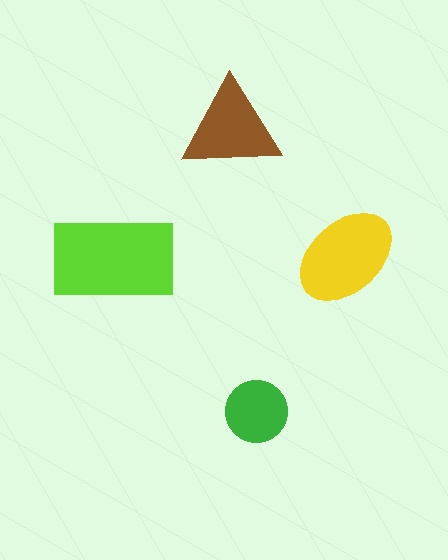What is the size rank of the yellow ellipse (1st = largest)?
2nd.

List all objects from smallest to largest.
The green circle, the brown triangle, the yellow ellipse, the lime rectangle.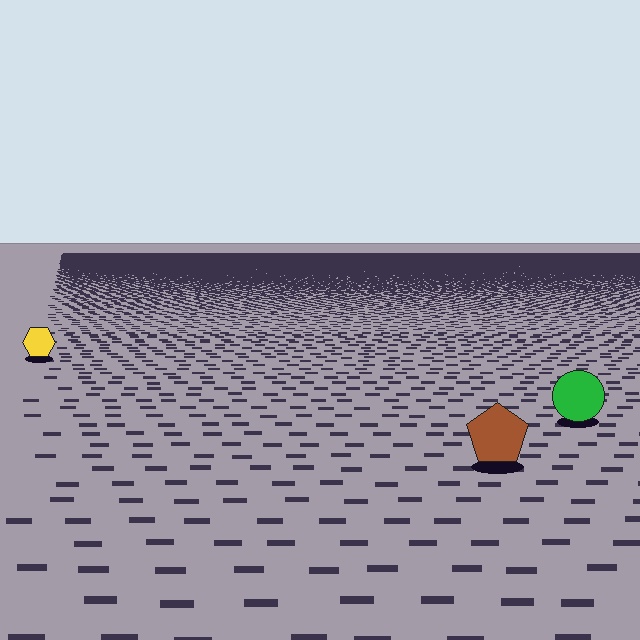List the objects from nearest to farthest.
From nearest to farthest: the brown pentagon, the green circle, the yellow hexagon.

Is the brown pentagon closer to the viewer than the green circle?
Yes. The brown pentagon is closer — you can tell from the texture gradient: the ground texture is coarser near it.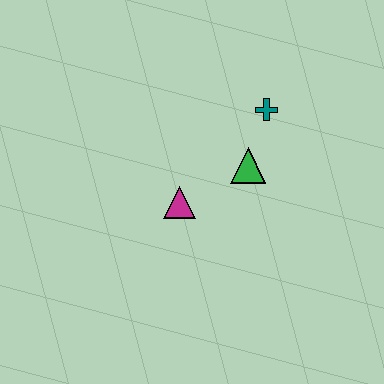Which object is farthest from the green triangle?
The magenta triangle is farthest from the green triangle.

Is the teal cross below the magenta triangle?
No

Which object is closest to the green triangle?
The teal cross is closest to the green triangle.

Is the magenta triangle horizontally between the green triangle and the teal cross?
No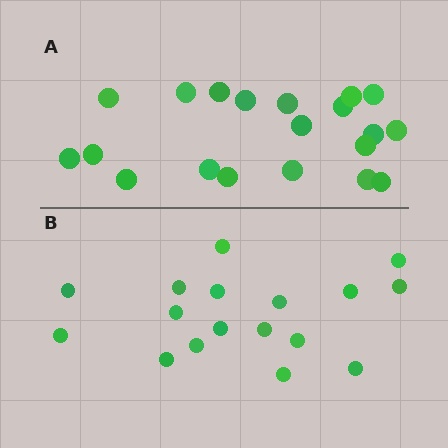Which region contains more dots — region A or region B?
Region A (the top region) has more dots.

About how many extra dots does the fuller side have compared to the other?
Region A has just a few more — roughly 2 or 3 more dots than region B.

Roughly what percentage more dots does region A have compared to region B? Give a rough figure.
About 20% more.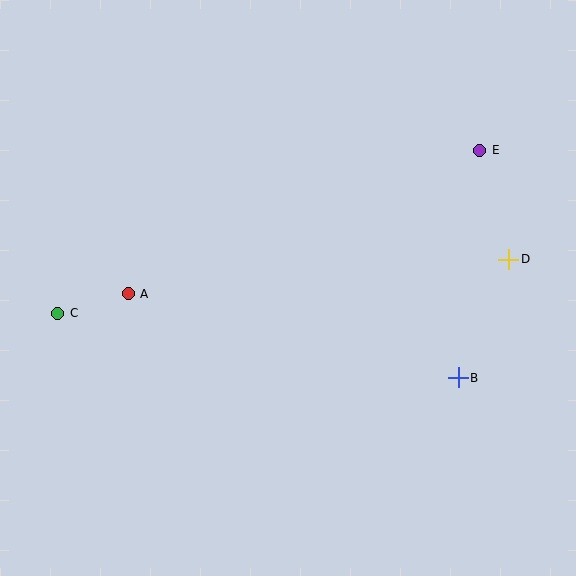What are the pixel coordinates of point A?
Point A is at (128, 294).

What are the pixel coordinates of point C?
Point C is at (58, 313).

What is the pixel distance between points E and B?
The distance between E and B is 229 pixels.